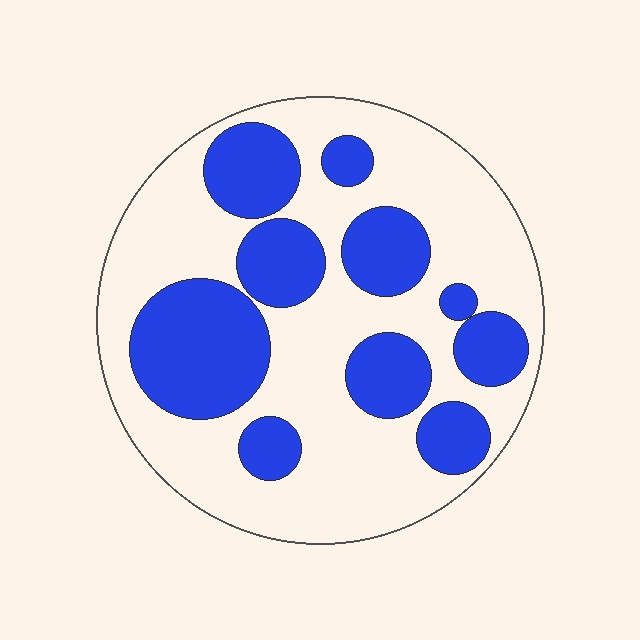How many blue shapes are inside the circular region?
10.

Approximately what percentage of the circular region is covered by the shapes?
Approximately 35%.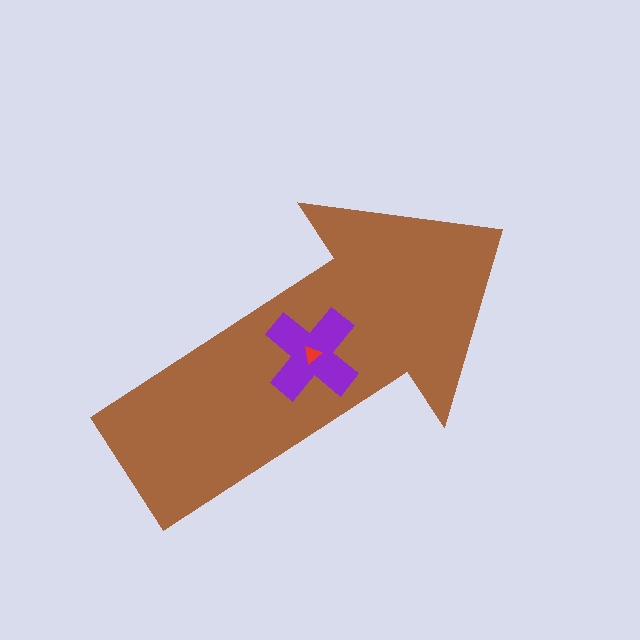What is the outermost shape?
The brown arrow.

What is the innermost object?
The red triangle.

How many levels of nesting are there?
3.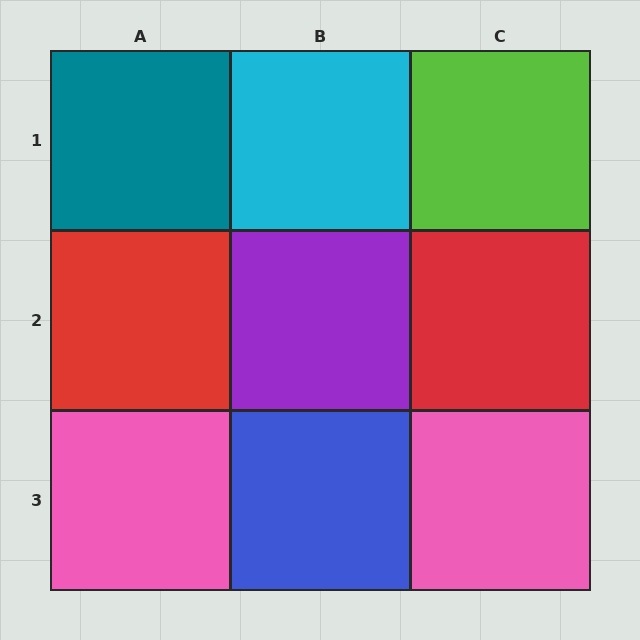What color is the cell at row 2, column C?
Red.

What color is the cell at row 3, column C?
Pink.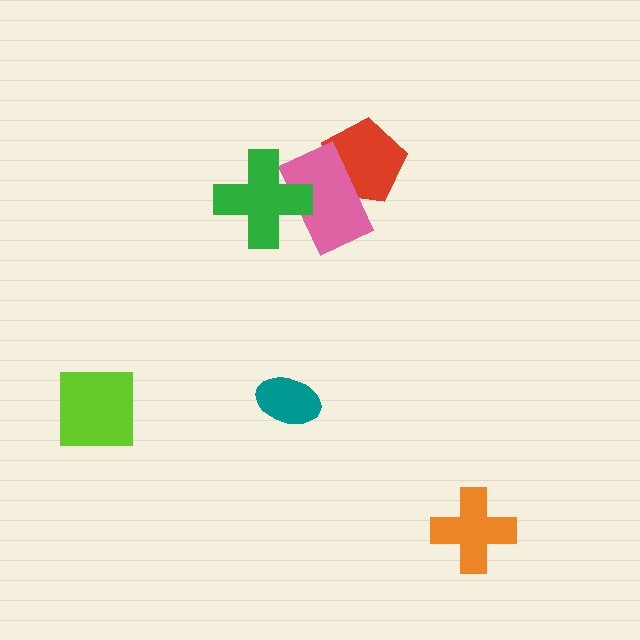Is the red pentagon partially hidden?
Yes, it is partially covered by another shape.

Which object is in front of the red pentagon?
The pink rectangle is in front of the red pentagon.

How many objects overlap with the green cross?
1 object overlaps with the green cross.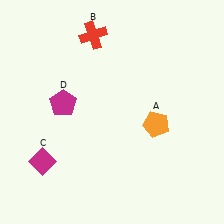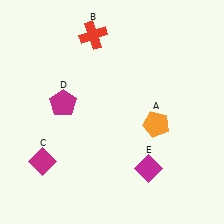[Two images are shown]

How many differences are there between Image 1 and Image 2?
There is 1 difference between the two images.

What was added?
A magenta diamond (E) was added in Image 2.